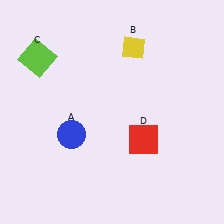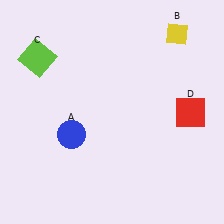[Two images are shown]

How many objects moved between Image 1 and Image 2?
2 objects moved between the two images.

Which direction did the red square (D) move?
The red square (D) moved right.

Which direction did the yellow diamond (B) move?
The yellow diamond (B) moved right.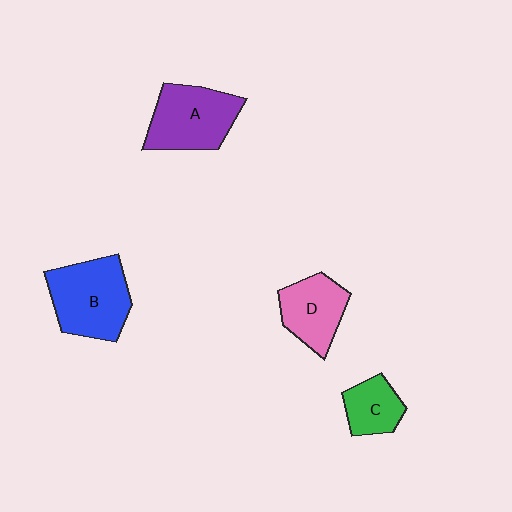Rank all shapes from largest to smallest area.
From largest to smallest: B (blue), A (purple), D (pink), C (green).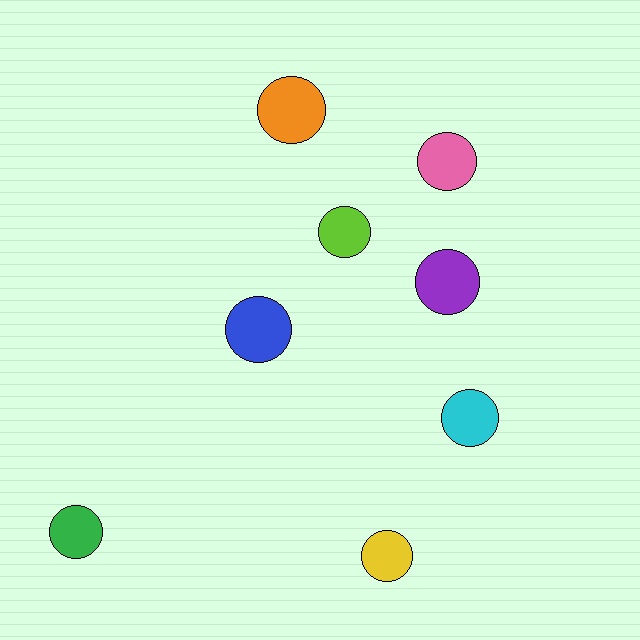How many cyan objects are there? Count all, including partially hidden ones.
There is 1 cyan object.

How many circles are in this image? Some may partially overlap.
There are 8 circles.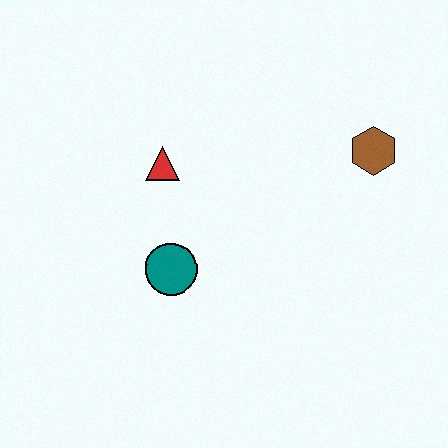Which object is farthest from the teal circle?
The brown hexagon is farthest from the teal circle.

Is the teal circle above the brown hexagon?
No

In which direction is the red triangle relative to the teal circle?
The red triangle is above the teal circle.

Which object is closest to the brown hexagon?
The red triangle is closest to the brown hexagon.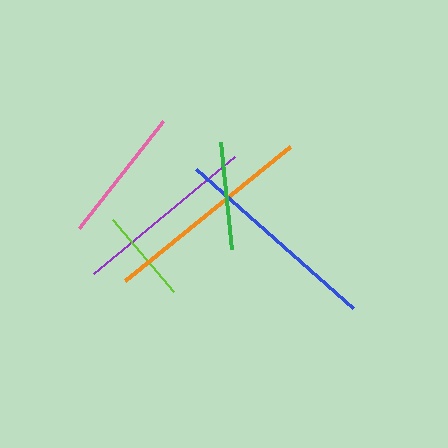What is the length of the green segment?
The green segment is approximately 108 pixels long.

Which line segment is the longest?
The orange line is the longest at approximately 213 pixels.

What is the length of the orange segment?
The orange segment is approximately 213 pixels long.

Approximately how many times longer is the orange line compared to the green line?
The orange line is approximately 2.0 times the length of the green line.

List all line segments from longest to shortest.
From longest to shortest: orange, blue, purple, pink, green, lime.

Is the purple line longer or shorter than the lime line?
The purple line is longer than the lime line.